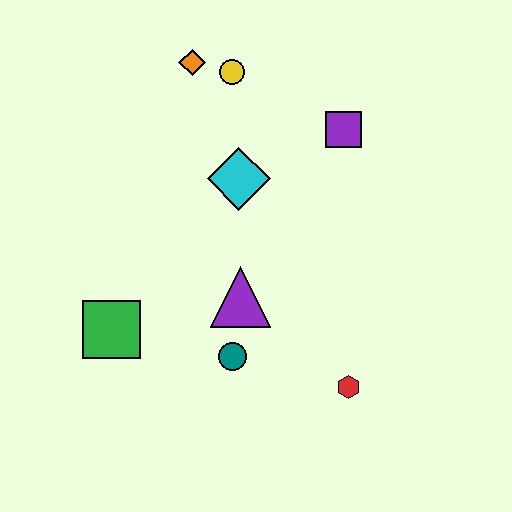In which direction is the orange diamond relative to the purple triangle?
The orange diamond is above the purple triangle.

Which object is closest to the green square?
The teal circle is closest to the green square.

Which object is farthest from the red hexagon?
The orange diamond is farthest from the red hexagon.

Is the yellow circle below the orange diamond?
Yes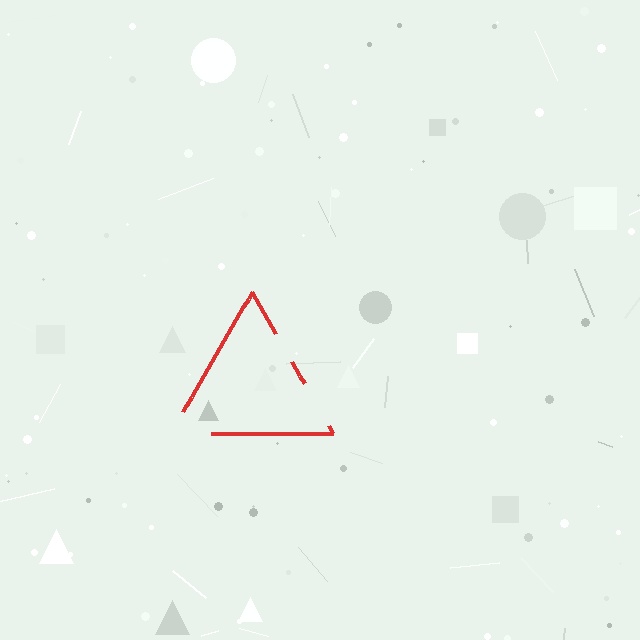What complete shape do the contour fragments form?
The contour fragments form a triangle.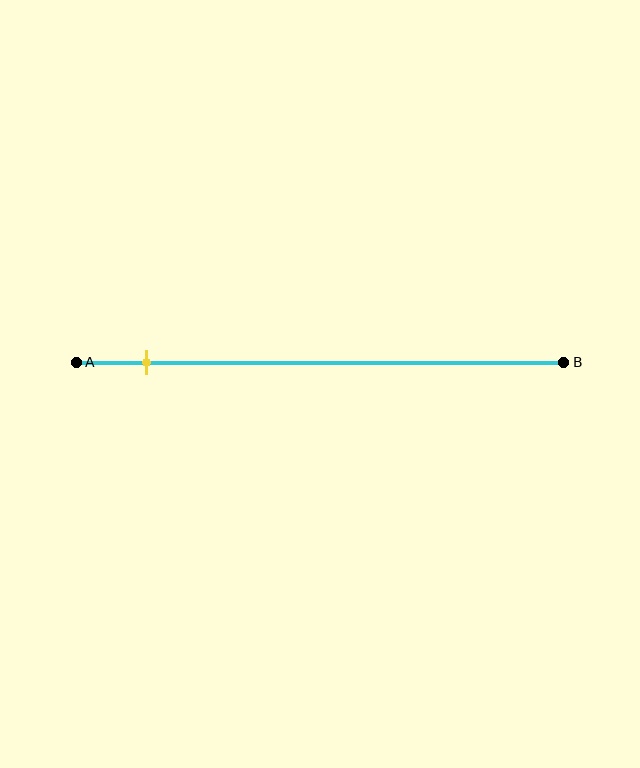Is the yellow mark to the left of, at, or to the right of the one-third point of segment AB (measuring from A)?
The yellow mark is to the left of the one-third point of segment AB.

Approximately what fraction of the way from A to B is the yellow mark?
The yellow mark is approximately 15% of the way from A to B.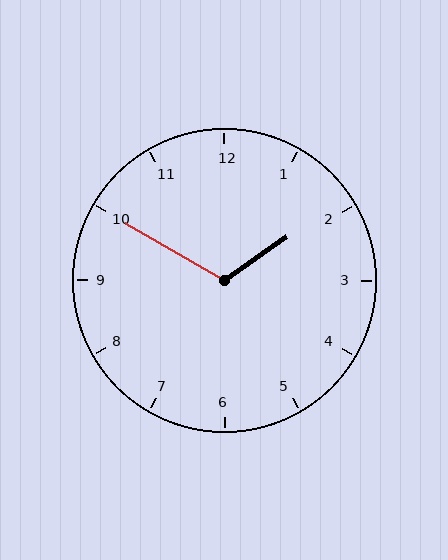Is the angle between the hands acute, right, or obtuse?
It is obtuse.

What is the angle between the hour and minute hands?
Approximately 115 degrees.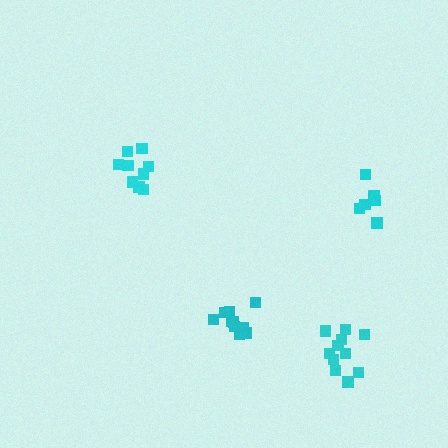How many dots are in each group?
Group 1: 6 dots, Group 2: 10 dots, Group 3: 9 dots, Group 4: 11 dots (36 total).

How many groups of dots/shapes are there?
There are 4 groups.